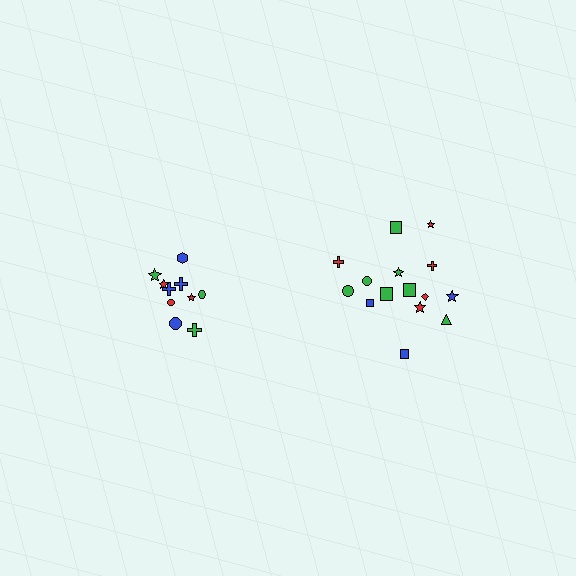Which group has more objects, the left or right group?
The right group.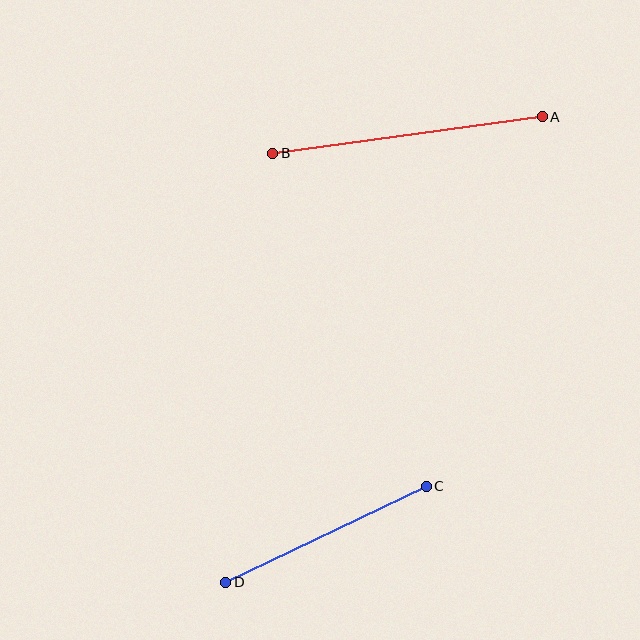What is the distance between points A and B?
The distance is approximately 272 pixels.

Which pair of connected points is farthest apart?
Points A and B are farthest apart.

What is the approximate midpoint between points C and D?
The midpoint is at approximately (326, 534) pixels.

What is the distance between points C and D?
The distance is approximately 222 pixels.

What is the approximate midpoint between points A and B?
The midpoint is at approximately (407, 135) pixels.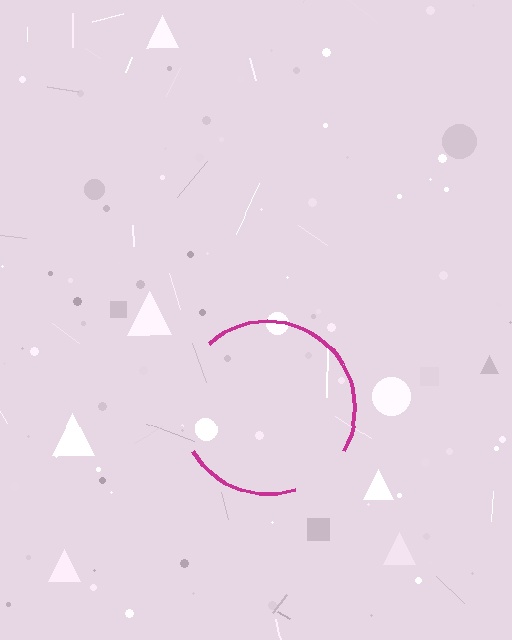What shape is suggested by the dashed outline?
The dashed outline suggests a circle.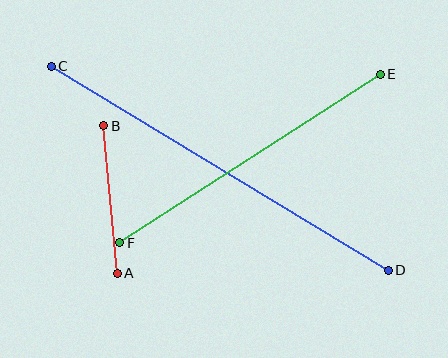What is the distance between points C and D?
The distance is approximately 394 pixels.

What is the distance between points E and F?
The distance is approximately 310 pixels.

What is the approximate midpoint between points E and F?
The midpoint is at approximately (250, 158) pixels.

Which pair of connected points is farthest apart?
Points C and D are farthest apart.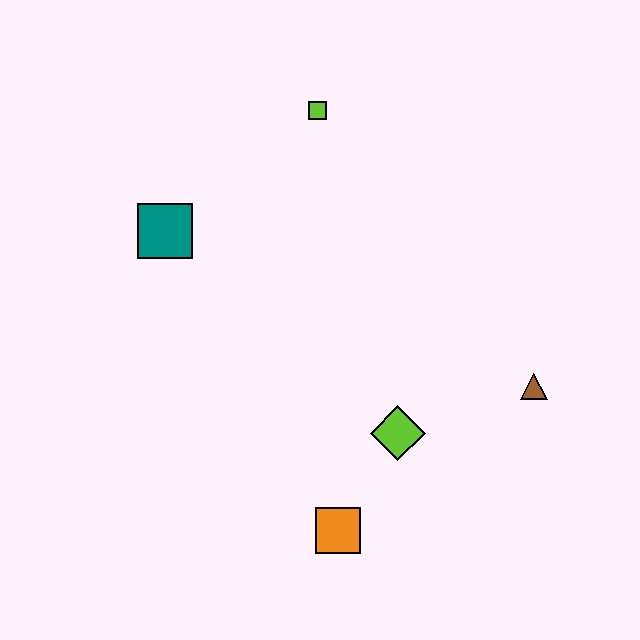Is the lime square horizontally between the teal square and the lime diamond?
Yes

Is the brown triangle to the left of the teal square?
No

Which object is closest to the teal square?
The lime square is closest to the teal square.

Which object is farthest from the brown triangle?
The teal square is farthest from the brown triangle.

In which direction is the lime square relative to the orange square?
The lime square is above the orange square.